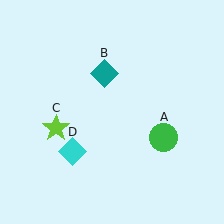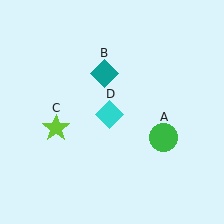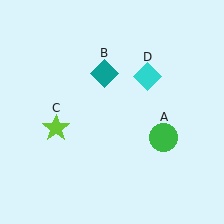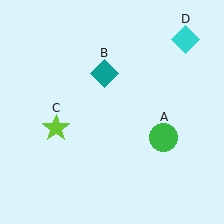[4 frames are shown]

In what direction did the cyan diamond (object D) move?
The cyan diamond (object D) moved up and to the right.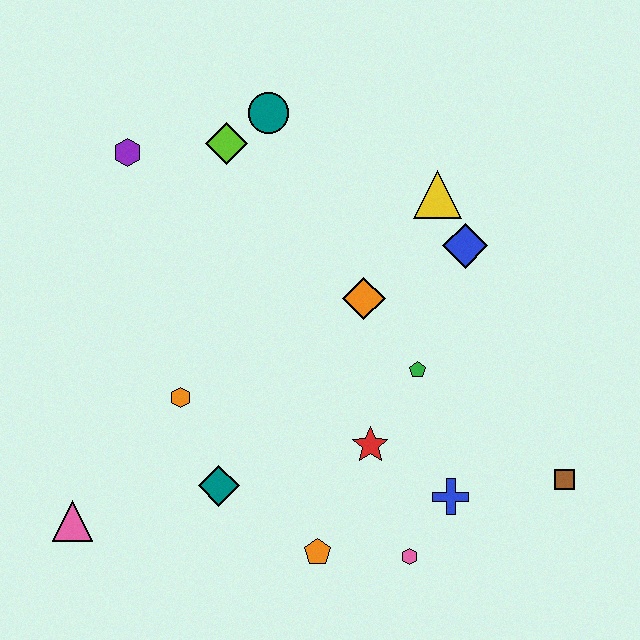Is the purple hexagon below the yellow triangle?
No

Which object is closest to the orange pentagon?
The pink hexagon is closest to the orange pentagon.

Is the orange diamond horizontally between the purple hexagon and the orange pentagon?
No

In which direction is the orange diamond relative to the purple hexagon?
The orange diamond is to the right of the purple hexagon.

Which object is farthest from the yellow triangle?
The pink triangle is farthest from the yellow triangle.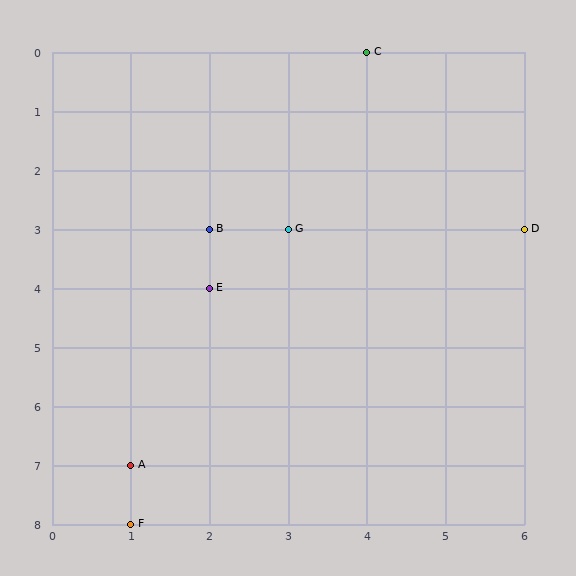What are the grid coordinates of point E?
Point E is at grid coordinates (2, 4).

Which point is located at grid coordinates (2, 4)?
Point E is at (2, 4).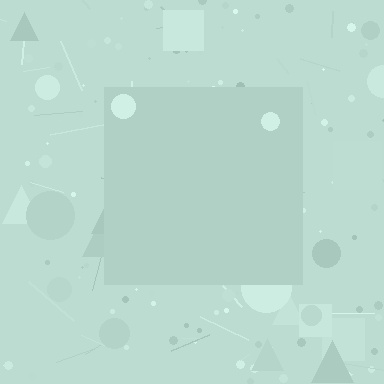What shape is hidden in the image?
A square is hidden in the image.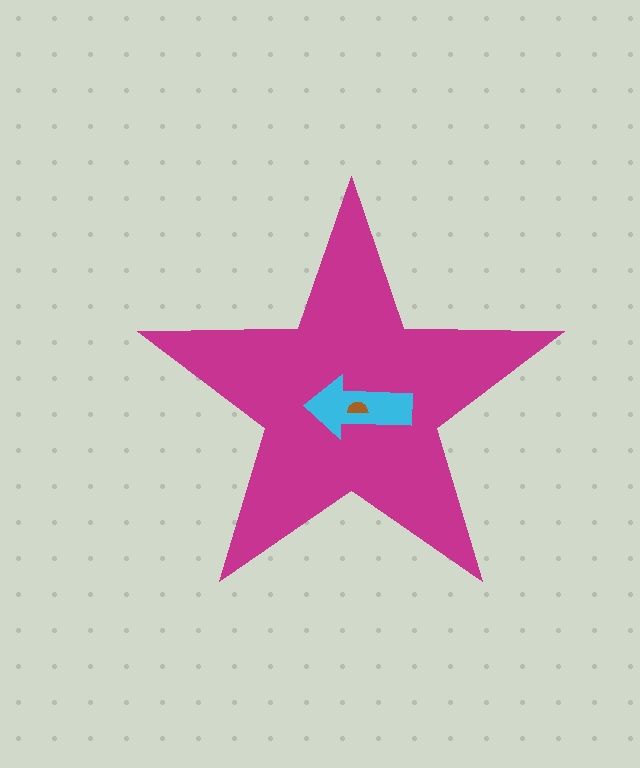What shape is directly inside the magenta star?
The cyan arrow.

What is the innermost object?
The brown semicircle.